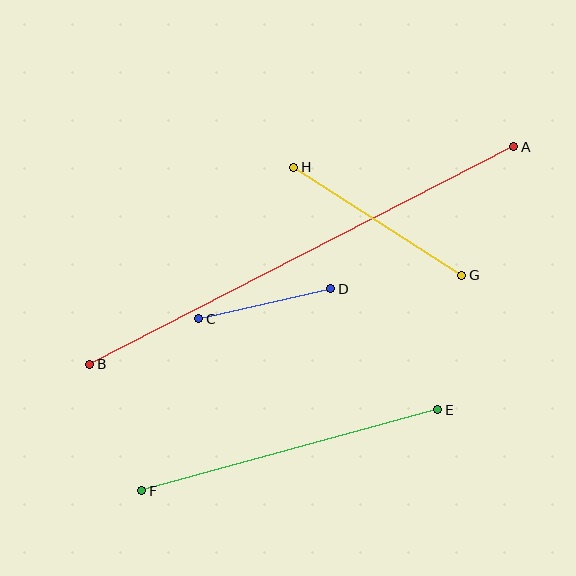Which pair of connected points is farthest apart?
Points A and B are farthest apart.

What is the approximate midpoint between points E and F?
The midpoint is at approximately (290, 450) pixels.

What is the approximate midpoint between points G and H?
The midpoint is at approximately (378, 221) pixels.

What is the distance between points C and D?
The distance is approximately 135 pixels.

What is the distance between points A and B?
The distance is approximately 477 pixels.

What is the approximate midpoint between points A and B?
The midpoint is at approximately (302, 255) pixels.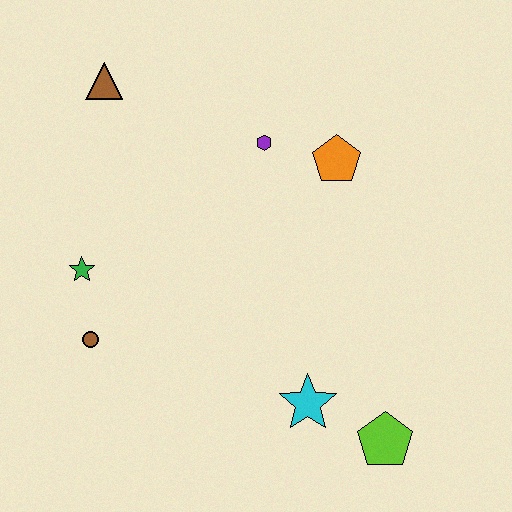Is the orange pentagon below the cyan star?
No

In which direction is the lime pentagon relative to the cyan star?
The lime pentagon is to the right of the cyan star.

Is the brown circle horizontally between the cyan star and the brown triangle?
No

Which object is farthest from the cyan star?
The brown triangle is farthest from the cyan star.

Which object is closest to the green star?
The brown circle is closest to the green star.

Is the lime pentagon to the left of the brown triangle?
No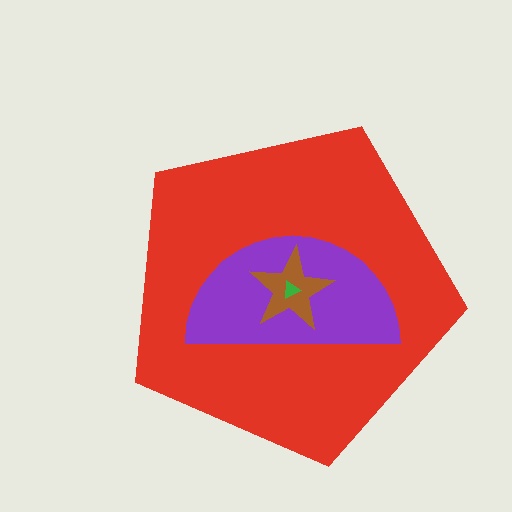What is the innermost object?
The green triangle.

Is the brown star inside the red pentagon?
Yes.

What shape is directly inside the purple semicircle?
The brown star.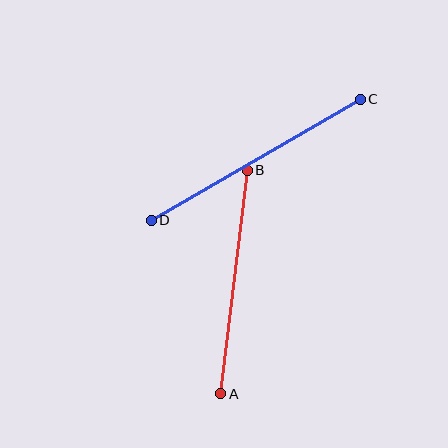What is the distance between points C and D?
The distance is approximately 241 pixels.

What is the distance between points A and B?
The distance is approximately 225 pixels.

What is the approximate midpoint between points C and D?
The midpoint is at approximately (256, 160) pixels.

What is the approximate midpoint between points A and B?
The midpoint is at approximately (234, 282) pixels.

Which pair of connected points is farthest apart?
Points C and D are farthest apart.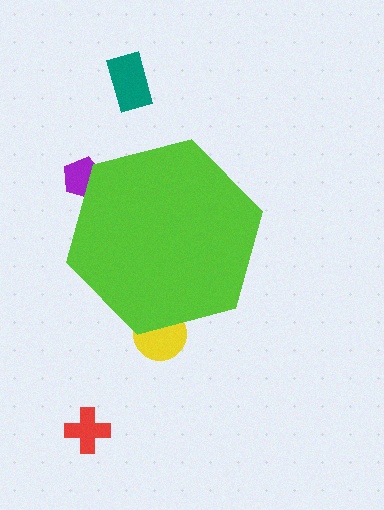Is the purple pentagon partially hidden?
Yes, the purple pentagon is partially hidden behind the lime hexagon.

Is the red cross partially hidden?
No, the red cross is fully visible.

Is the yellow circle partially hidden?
Yes, the yellow circle is partially hidden behind the lime hexagon.